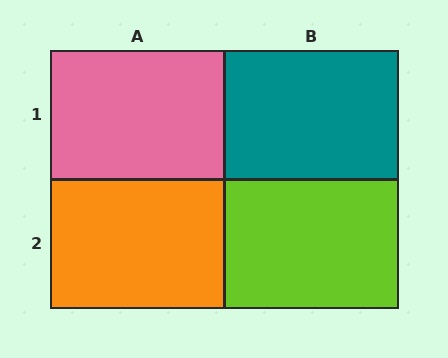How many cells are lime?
1 cell is lime.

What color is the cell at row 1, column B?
Teal.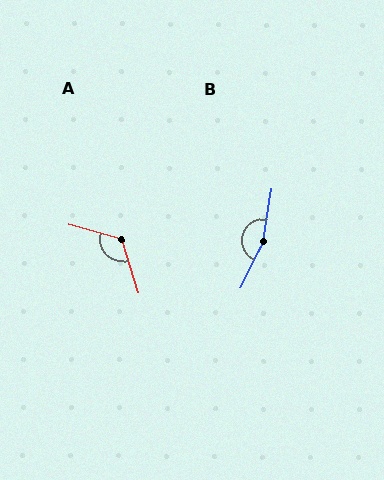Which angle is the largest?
B, at approximately 163 degrees.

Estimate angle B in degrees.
Approximately 163 degrees.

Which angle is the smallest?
A, at approximately 123 degrees.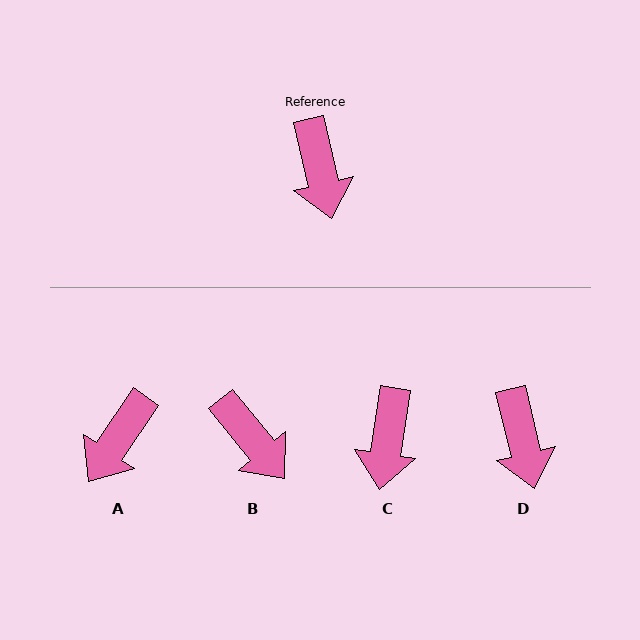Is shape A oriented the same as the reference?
No, it is off by about 47 degrees.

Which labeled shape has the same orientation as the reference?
D.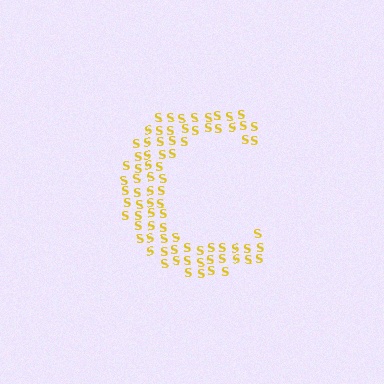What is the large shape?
The large shape is the letter C.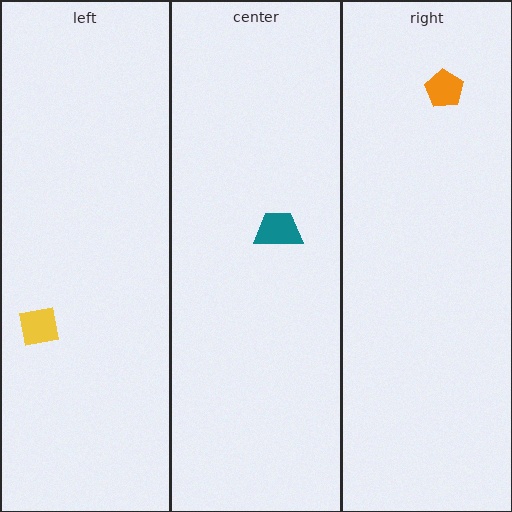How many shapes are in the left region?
1.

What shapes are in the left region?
The yellow square.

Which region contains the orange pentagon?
The right region.